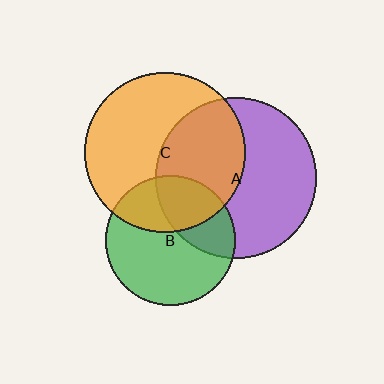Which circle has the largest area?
Circle A (purple).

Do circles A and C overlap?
Yes.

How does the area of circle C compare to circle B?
Approximately 1.5 times.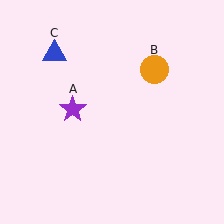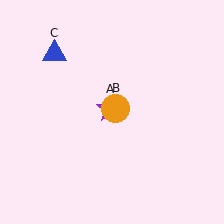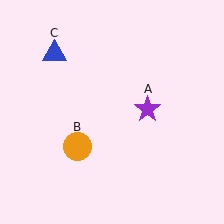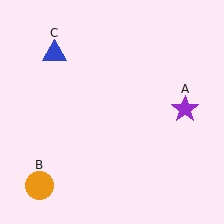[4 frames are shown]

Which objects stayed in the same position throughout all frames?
Blue triangle (object C) remained stationary.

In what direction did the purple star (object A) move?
The purple star (object A) moved right.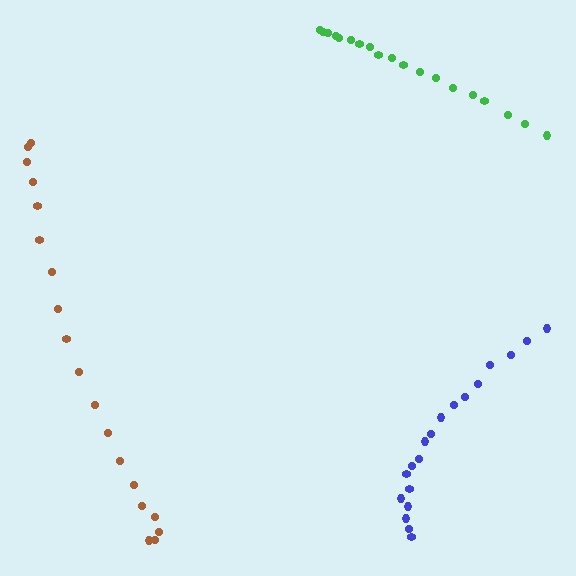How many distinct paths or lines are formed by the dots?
There are 3 distinct paths.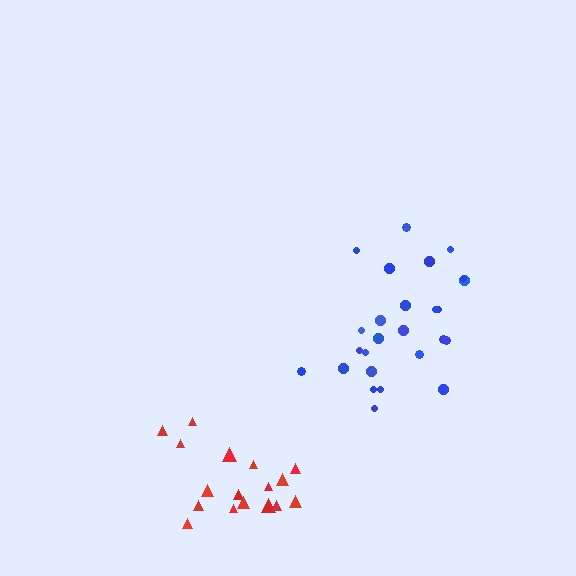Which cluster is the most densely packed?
Red.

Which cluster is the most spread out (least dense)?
Blue.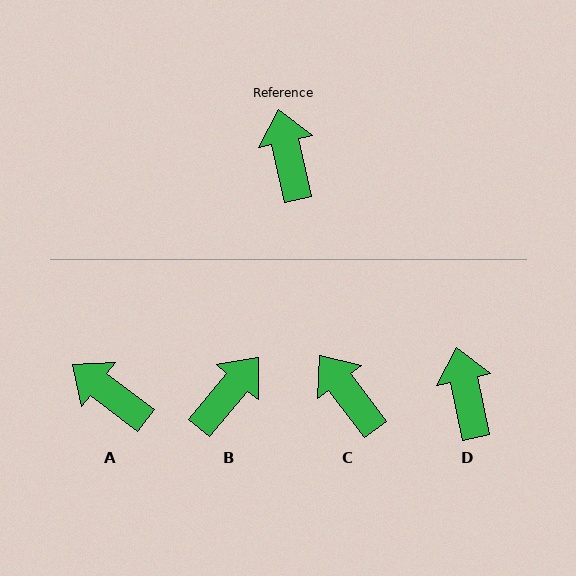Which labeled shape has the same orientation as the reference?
D.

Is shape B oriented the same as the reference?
No, it is off by about 53 degrees.